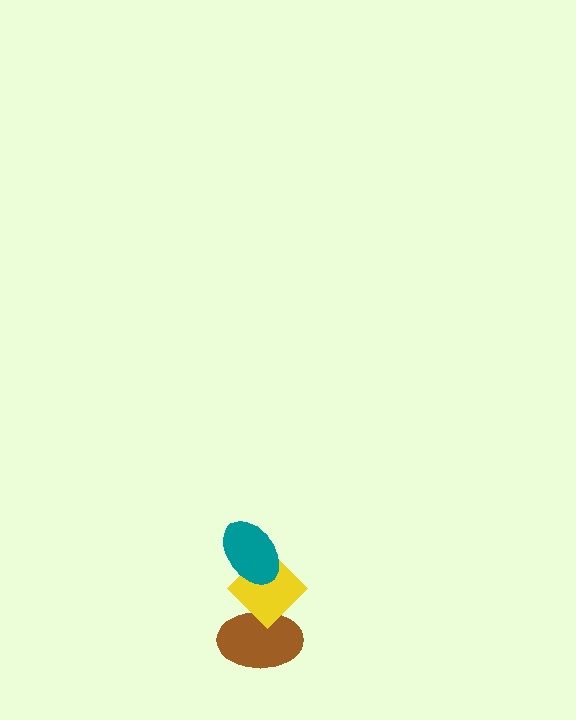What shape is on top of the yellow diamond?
The teal ellipse is on top of the yellow diamond.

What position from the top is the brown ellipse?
The brown ellipse is 3rd from the top.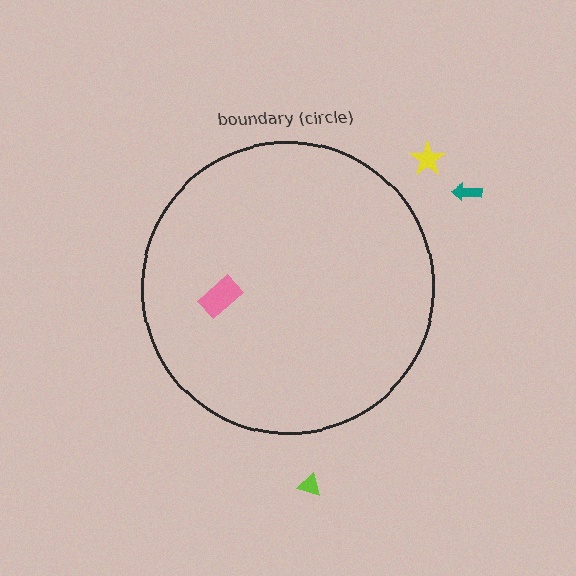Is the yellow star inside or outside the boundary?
Outside.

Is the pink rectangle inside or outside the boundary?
Inside.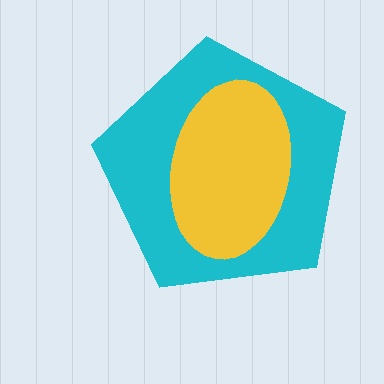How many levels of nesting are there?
2.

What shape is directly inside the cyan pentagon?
The yellow ellipse.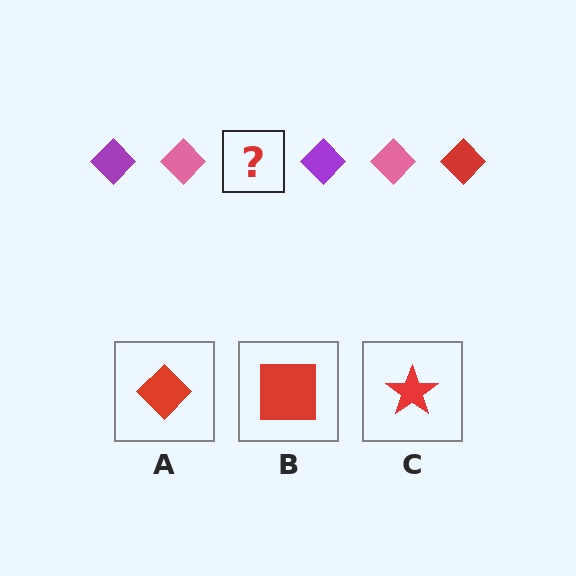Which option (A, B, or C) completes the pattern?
A.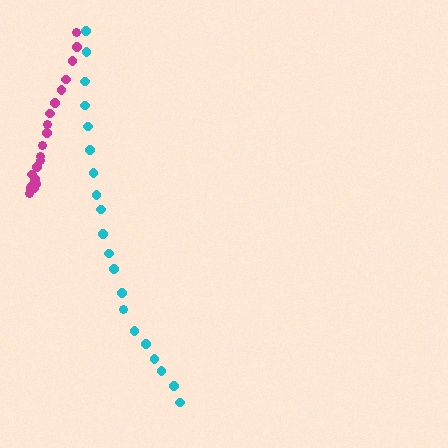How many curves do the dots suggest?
There are 2 distinct paths.